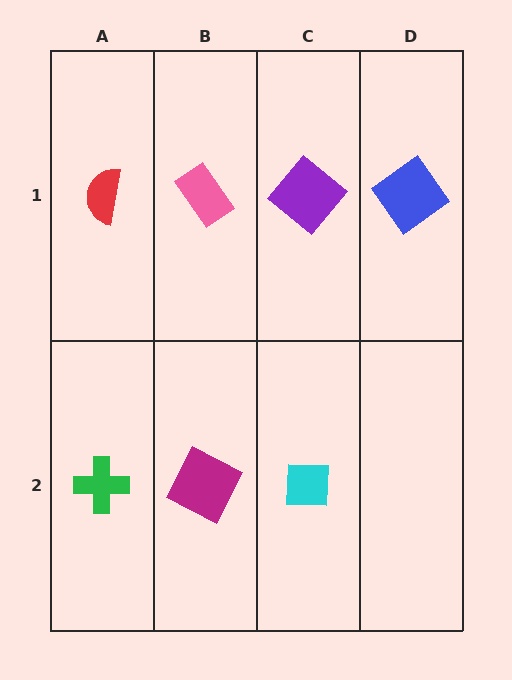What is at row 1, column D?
A blue diamond.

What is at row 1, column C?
A purple diamond.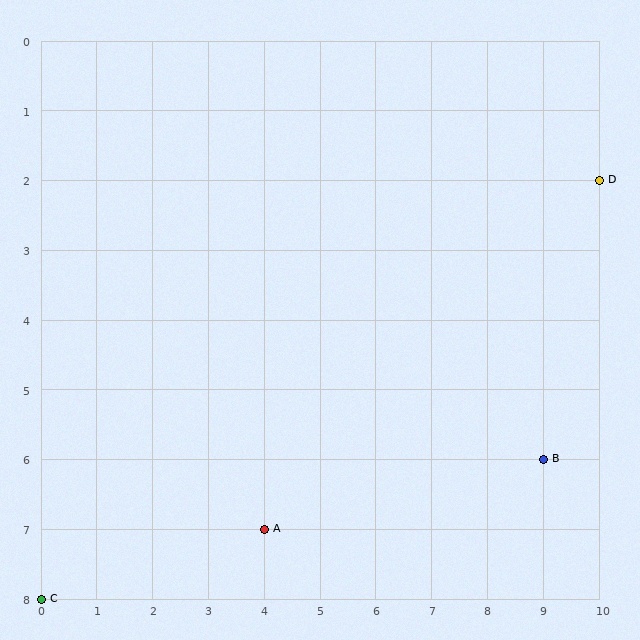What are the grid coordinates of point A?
Point A is at grid coordinates (4, 7).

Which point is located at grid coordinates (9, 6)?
Point B is at (9, 6).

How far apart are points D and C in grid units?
Points D and C are 10 columns and 6 rows apart (about 11.7 grid units diagonally).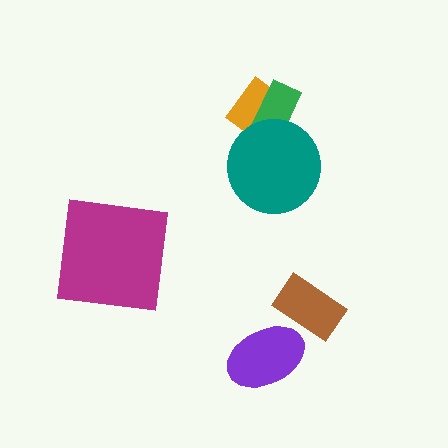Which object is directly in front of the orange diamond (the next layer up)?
The green rectangle is directly in front of the orange diamond.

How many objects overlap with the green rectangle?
2 objects overlap with the green rectangle.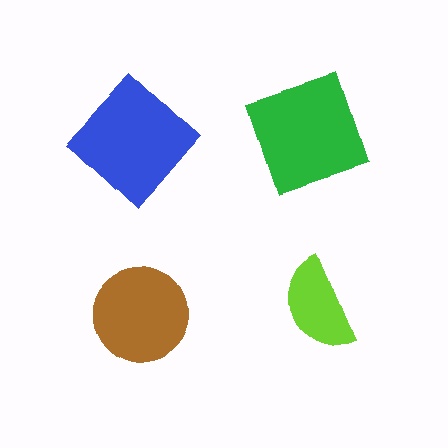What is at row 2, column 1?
A brown circle.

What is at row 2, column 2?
A lime semicircle.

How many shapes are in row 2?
2 shapes.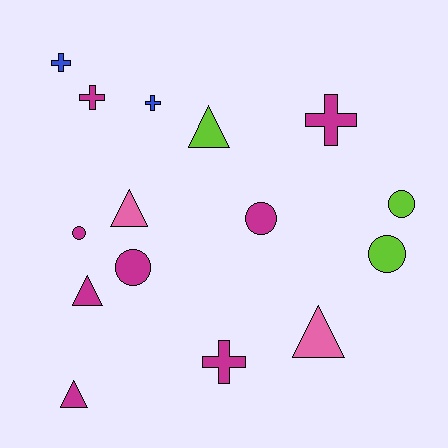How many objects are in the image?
There are 15 objects.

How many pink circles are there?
There are no pink circles.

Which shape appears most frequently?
Cross, with 5 objects.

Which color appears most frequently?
Magenta, with 8 objects.